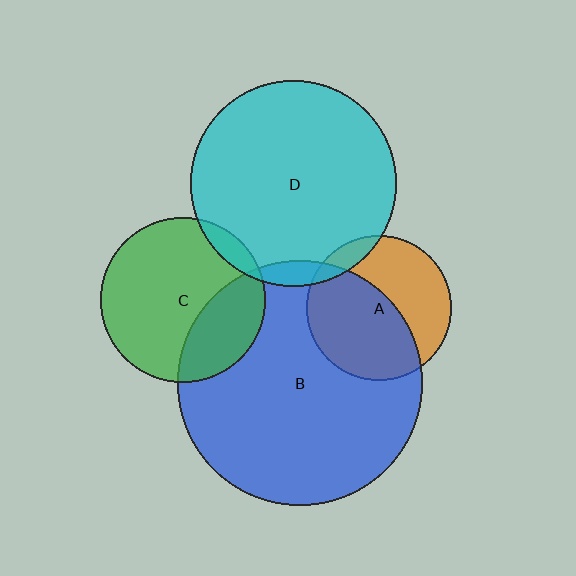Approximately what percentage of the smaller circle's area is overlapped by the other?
Approximately 5%.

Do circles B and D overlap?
Yes.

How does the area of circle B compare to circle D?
Approximately 1.4 times.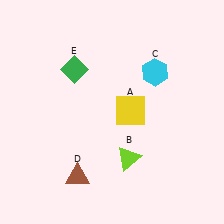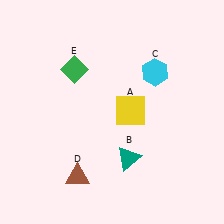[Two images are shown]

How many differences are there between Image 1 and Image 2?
There is 1 difference between the two images.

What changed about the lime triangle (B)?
In Image 1, B is lime. In Image 2, it changed to teal.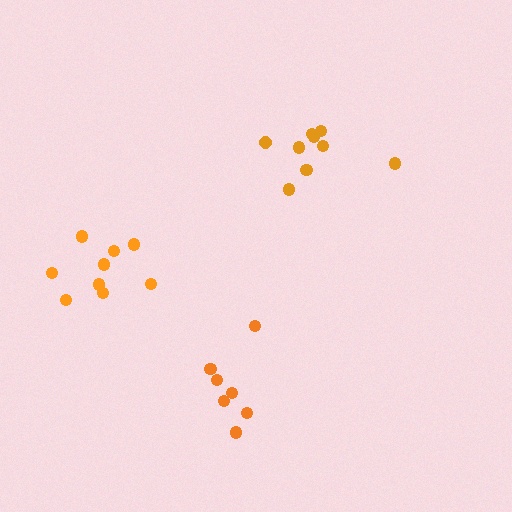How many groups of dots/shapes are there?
There are 3 groups.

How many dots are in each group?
Group 1: 9 dots, Group 2: 7 dots, Group 3: 9 dots (25 total).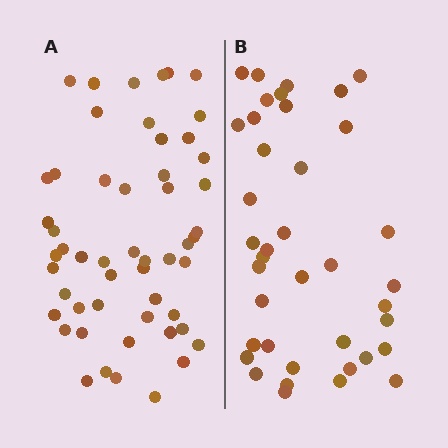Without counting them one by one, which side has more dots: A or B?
Region A (the left region) has more dots.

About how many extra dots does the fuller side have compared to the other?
Region A has approximately 15 more dots than region B.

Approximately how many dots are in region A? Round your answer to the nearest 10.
About 50 dots. (The exact count is 53, which rounds to 50.)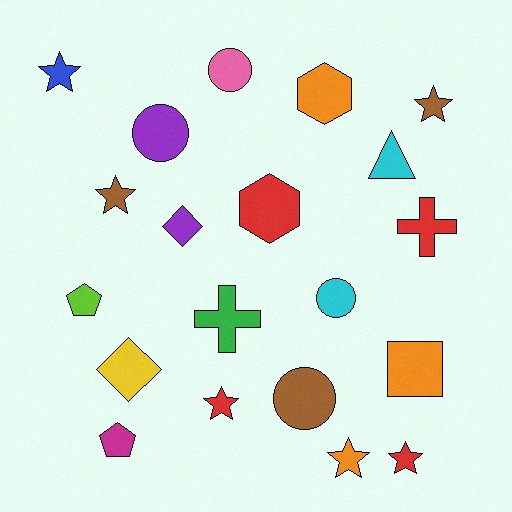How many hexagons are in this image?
There are 2 hexagons.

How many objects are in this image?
There are 20 objects.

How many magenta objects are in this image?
There is 1 magenta object.